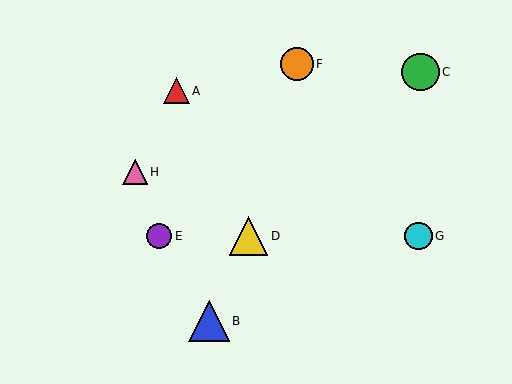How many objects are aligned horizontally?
3 objects (D, E, G) are aligned horizontally.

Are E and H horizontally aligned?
No, E is at y≈236 and H is at y≈172.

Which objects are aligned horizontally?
Objects D, E, G are aligned horizontally.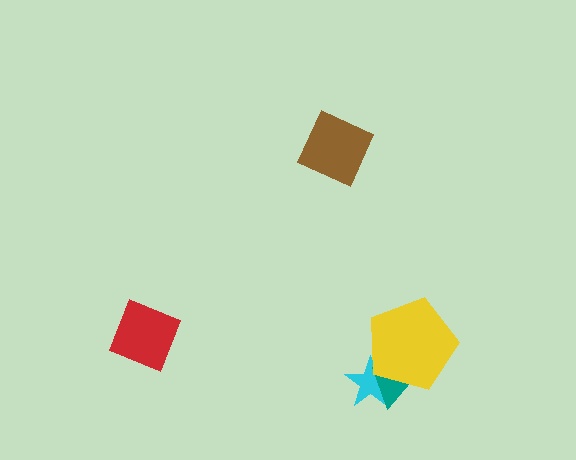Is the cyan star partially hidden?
Yes, it is partially covered by another shape.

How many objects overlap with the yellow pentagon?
2 objects overlap with the yellow pentagon.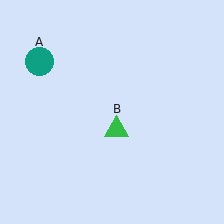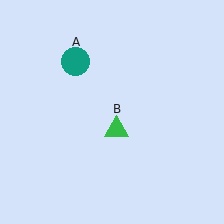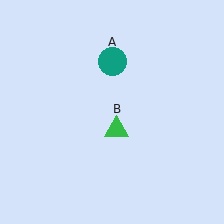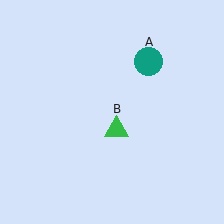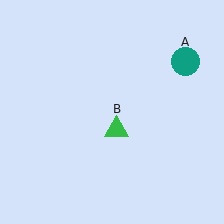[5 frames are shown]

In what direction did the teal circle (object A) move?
The teal circle (object A) moved right.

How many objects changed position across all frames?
1 object changed position: teal circle (object A).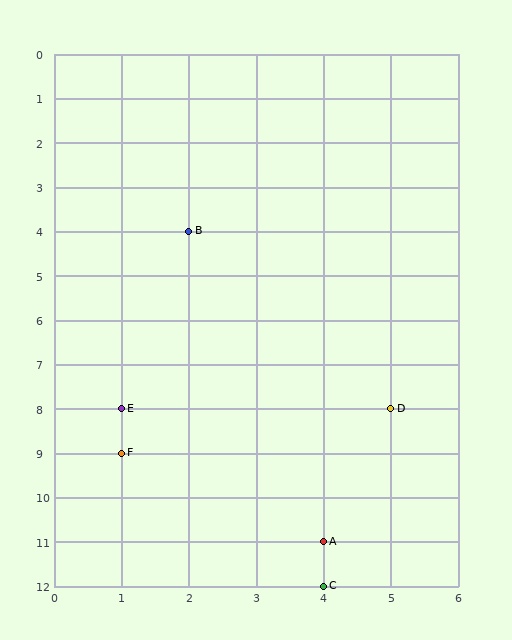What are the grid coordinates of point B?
Point B is at grid coordinates (2, 4).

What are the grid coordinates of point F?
Point F is at grid coordinates (1, 9).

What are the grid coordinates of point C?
Point C is at grid coordinates (4, 12).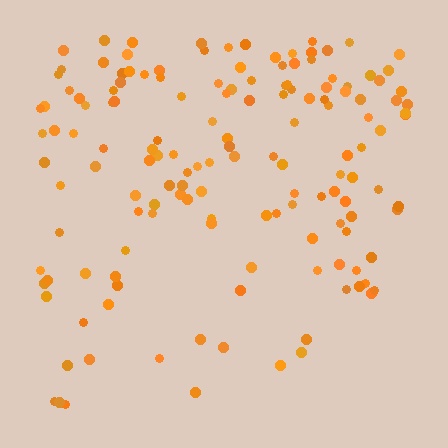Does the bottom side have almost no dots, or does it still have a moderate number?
Still a moderate number, just noticeably fewer than the top.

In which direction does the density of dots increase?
From bottom to top, with the top side densest.